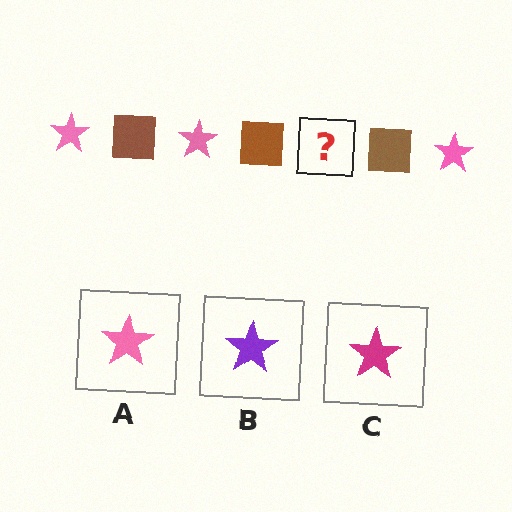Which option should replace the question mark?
Option A.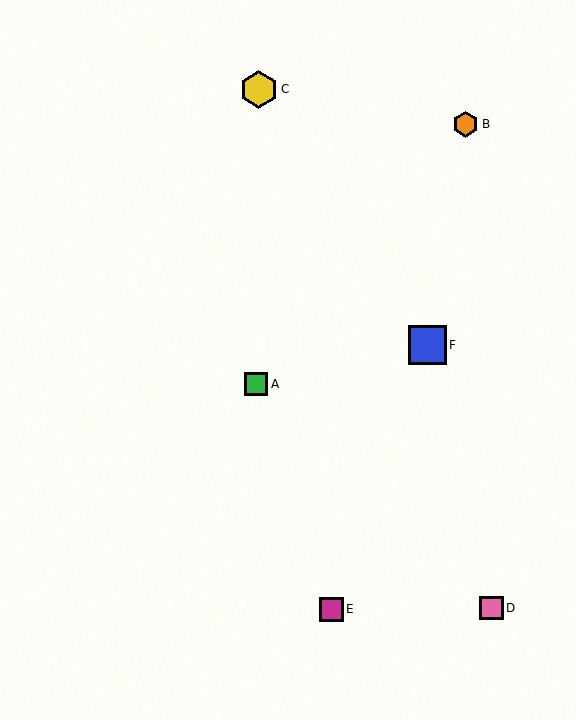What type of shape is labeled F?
Shape F is a blue square.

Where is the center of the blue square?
The center of the blue square is at (427, 345).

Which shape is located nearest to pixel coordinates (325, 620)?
The magenta square (labeled E) at (331, 609) is nearest to that location.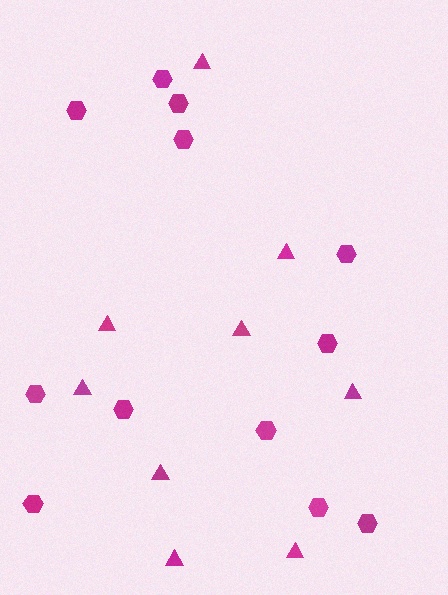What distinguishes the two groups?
There are 2 groups: one group of hexagons (12) and one group of triangles (9).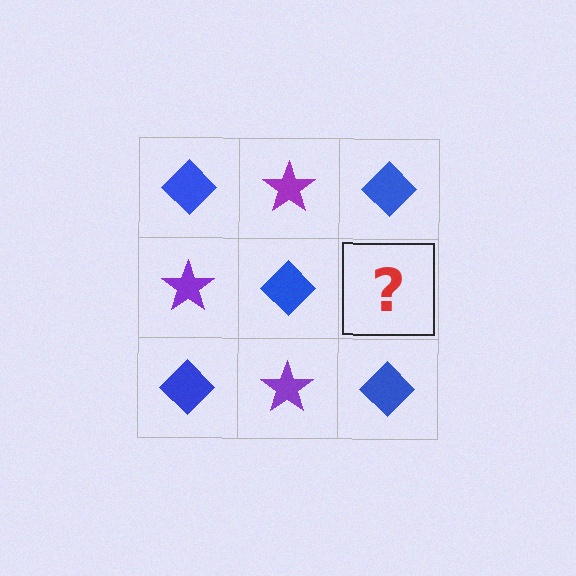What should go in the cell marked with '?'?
The missing cell should contain a purple star.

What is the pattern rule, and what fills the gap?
The rule is that it alternates blue diamond and purple star in a checkerboard pattern. The gap should be filled with a purple star.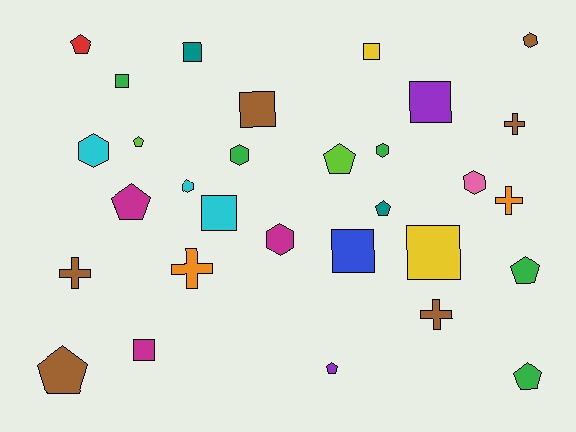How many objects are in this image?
There are 30 objects.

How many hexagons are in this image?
There are 7 hexagons.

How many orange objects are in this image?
There are 2 orange objects.